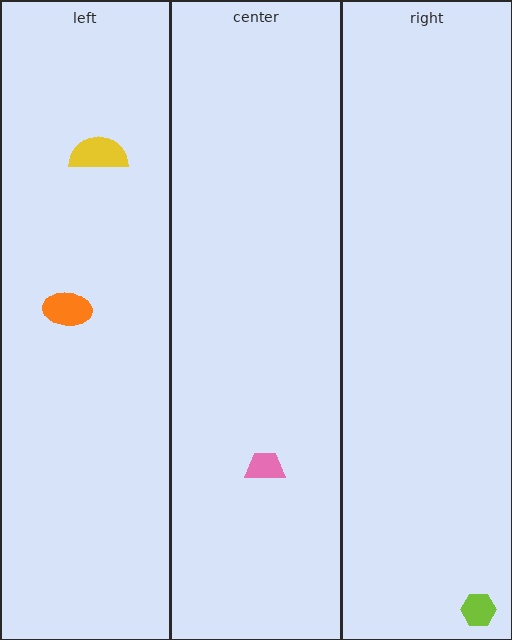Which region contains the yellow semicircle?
The left region.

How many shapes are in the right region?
1.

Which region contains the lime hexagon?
The right region.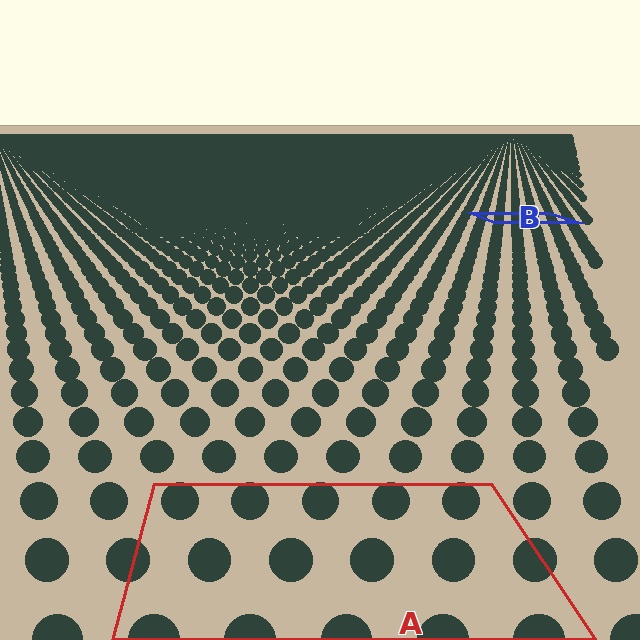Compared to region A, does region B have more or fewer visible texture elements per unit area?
Region B has more texture elements per unit area — they are packed more densely because it is farther away.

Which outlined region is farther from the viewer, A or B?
Region B is farther from the viewer — the texture elements inside it appear smaller and more densely packed.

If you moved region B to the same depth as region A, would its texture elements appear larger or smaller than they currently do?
They would appear larger. At a closer depth, the same texture elements are projected at a bigger on-screen size.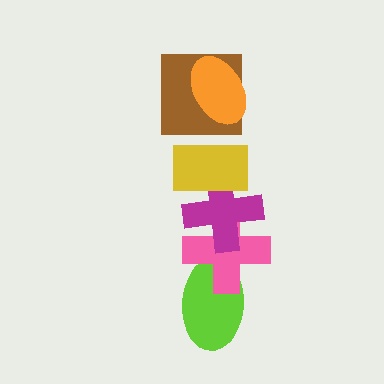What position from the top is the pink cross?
The pink cross is 5th from the top.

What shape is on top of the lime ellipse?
The pink cross is on top of the lime ellipse.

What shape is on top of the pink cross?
The magenta cross is on top of the pink cross.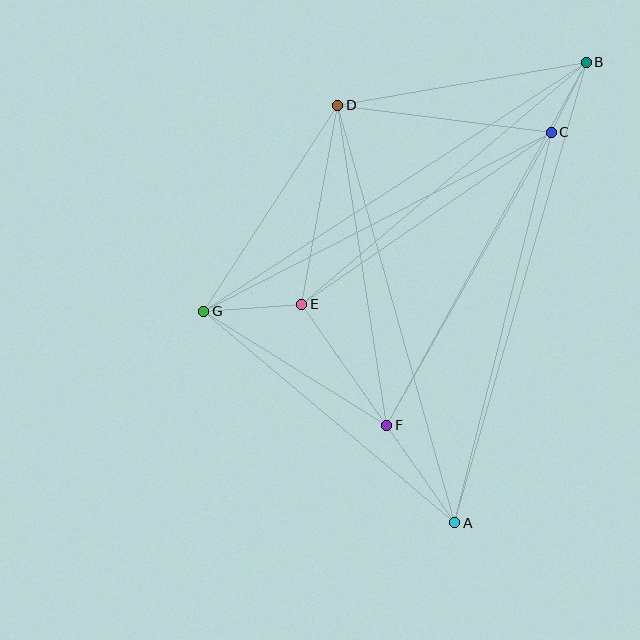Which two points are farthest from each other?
Points A and B are farthest from each other.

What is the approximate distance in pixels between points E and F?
The distance between E and F is approximately 148 pixels.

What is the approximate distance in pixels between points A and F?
The distance between A and F is approximately 119 pixels.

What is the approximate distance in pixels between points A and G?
The distance between A and G is approximately 328 pixels.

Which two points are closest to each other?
Points B and C are closest to each other.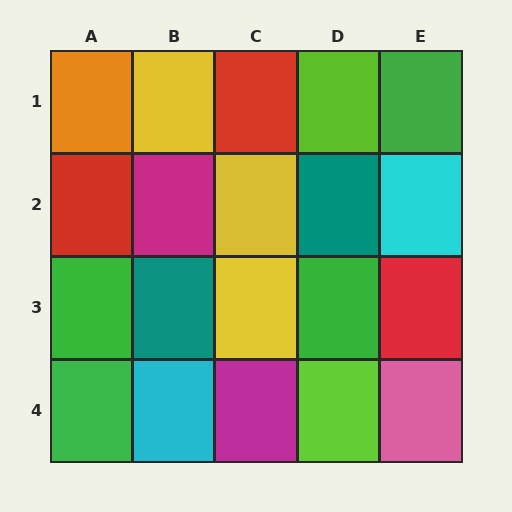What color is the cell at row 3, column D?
Green.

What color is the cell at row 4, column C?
Magenta.